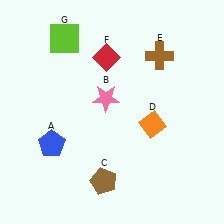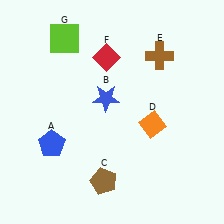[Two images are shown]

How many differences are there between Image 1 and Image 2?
There is 1 difference between the two images.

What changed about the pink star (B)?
In Image 1, B is pink. In Image 2, it changed to blue.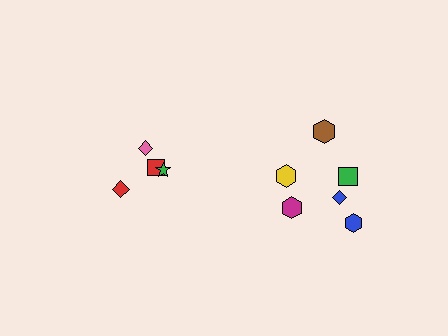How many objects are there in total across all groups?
There are 10 objects.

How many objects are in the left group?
There are 4 objects.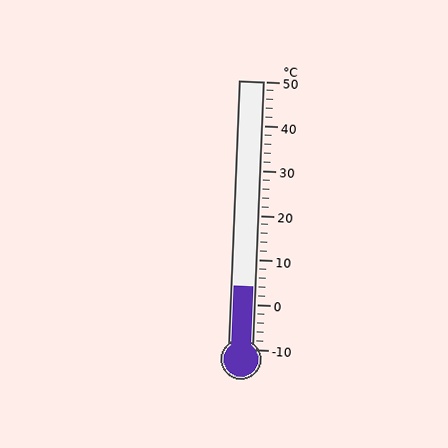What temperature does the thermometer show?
The thermometer shows approximately 4°C.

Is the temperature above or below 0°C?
The temperature is above 0°C.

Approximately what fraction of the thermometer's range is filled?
The thermometer is filled to approximately 25% of its range.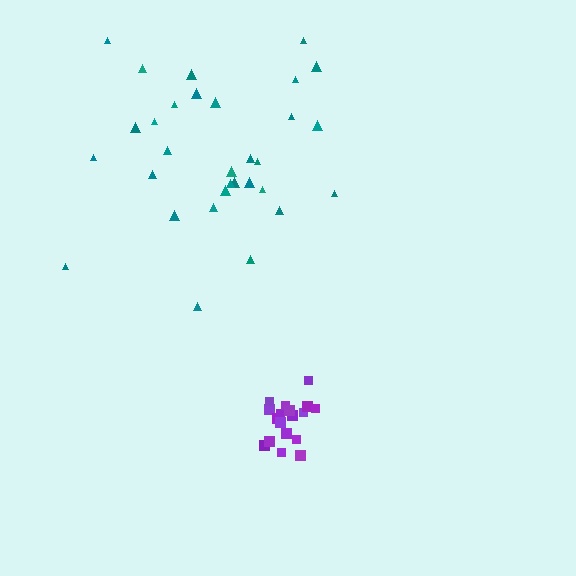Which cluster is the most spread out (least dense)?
Teal.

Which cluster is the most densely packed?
Purple.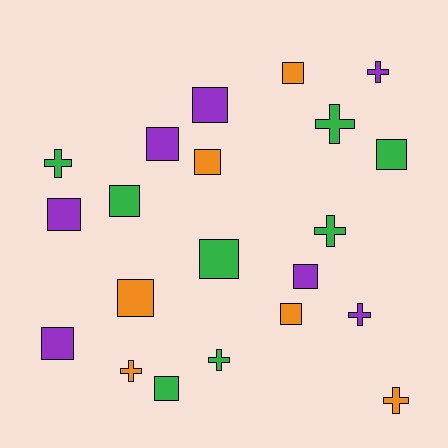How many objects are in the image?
There are 21 objects.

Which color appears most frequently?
Green, with 8 objects.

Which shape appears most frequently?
Square, with 13 objects.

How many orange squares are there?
There are 4 orange squares.